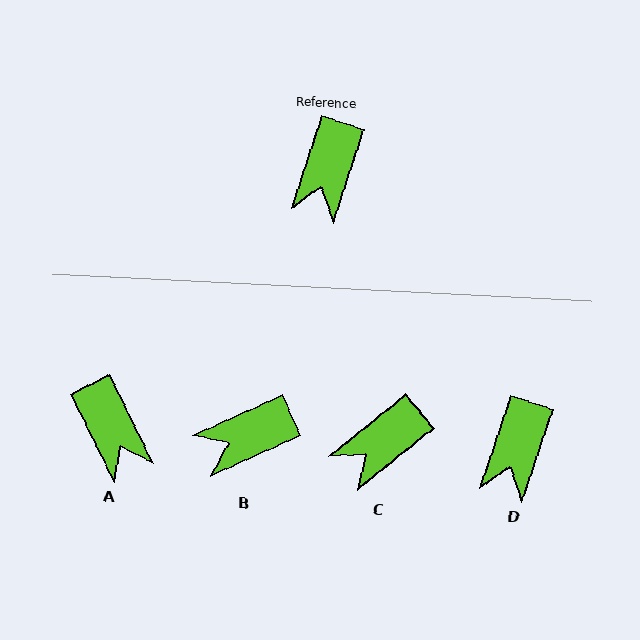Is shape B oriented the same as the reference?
No, it is off by about 48 degrees.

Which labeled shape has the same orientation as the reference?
D.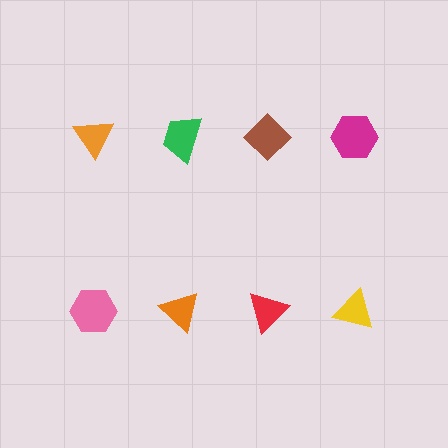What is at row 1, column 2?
A green trapezoid.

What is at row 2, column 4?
A yellow triangle.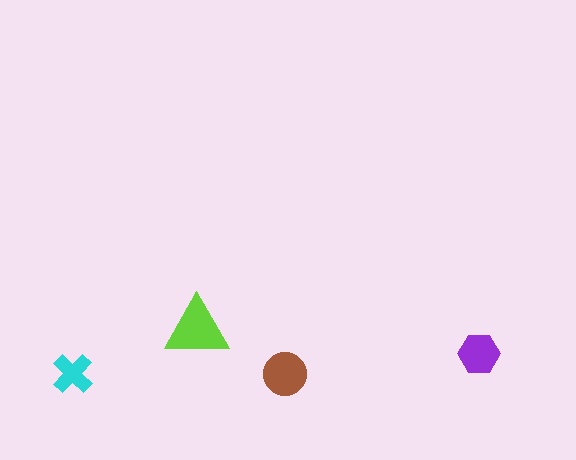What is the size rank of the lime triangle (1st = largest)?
1st.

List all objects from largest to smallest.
The lime triangle, the brown circle, the purple hexagon, the cyan cross.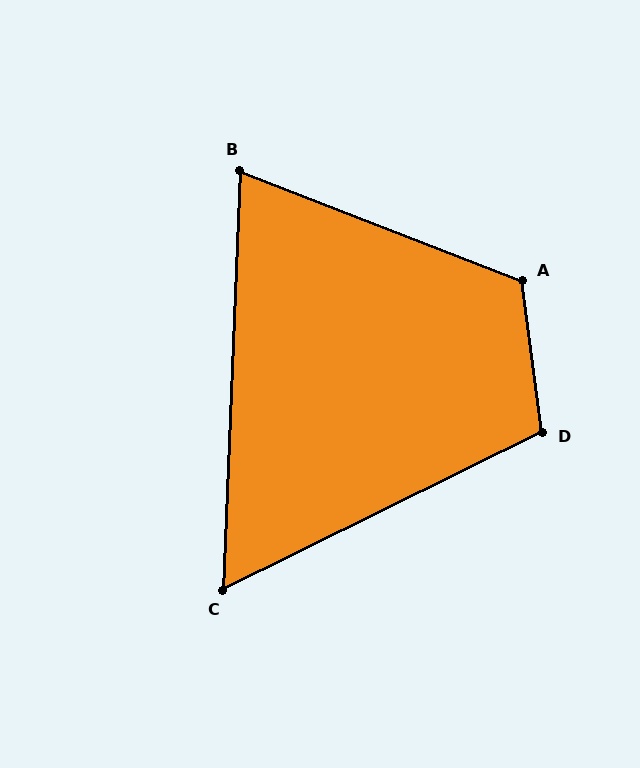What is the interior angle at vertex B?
Approximately 71 degrees (acute).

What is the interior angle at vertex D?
Approximately 109 degrees (obtuse).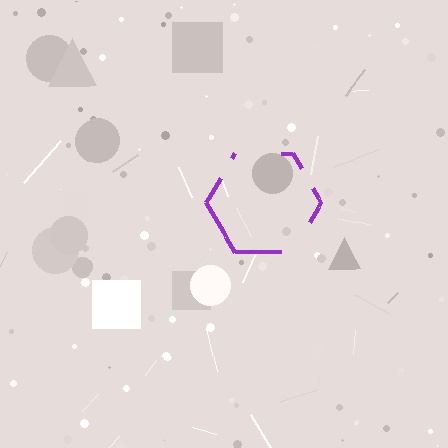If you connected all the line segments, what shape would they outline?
They would outline a hexagon.